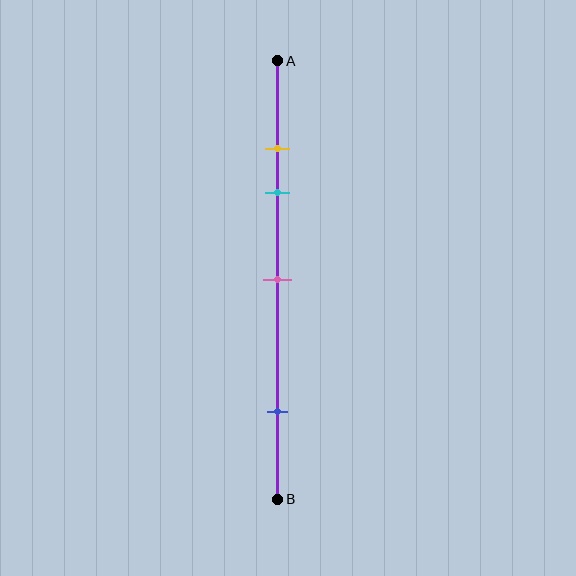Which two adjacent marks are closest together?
The yellow and cyan marks are the closest adjacent pair.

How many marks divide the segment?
There are 4 marks dividing the segment.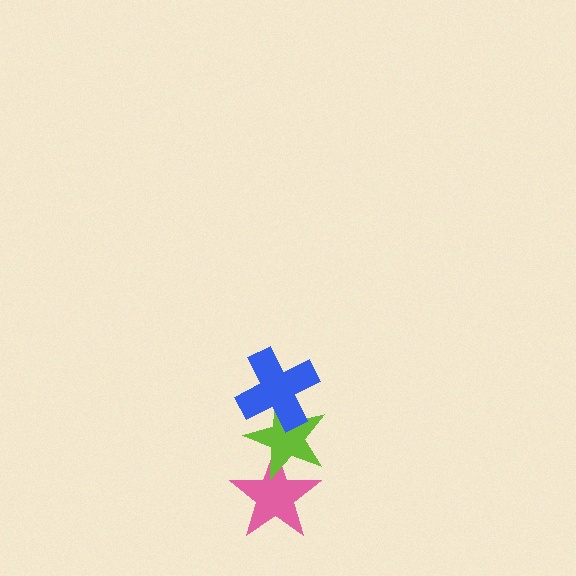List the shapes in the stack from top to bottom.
From top to bottom: the blue cross, the lime star, the pink star.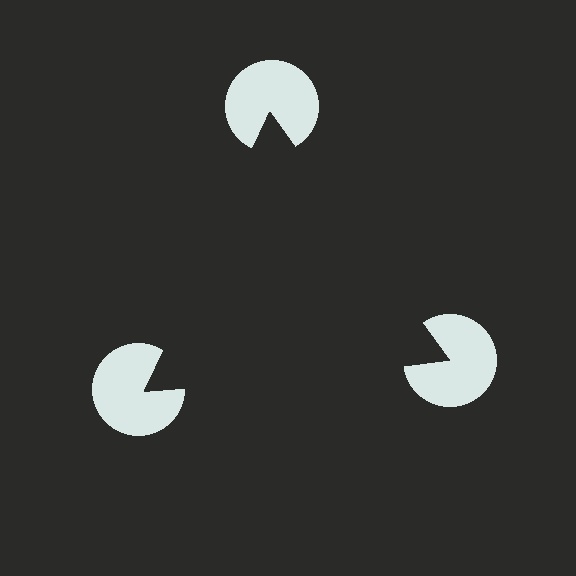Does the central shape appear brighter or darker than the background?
It typically appears slightly darker than the background, even though no actual brightness change is drawn.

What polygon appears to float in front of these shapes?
An illusory triangle — its edges are inferred from the aligned wedge cuts in the pac-man discs, not physically drawn.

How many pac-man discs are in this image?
There are 3 — one at each vertex of the illusory triangle.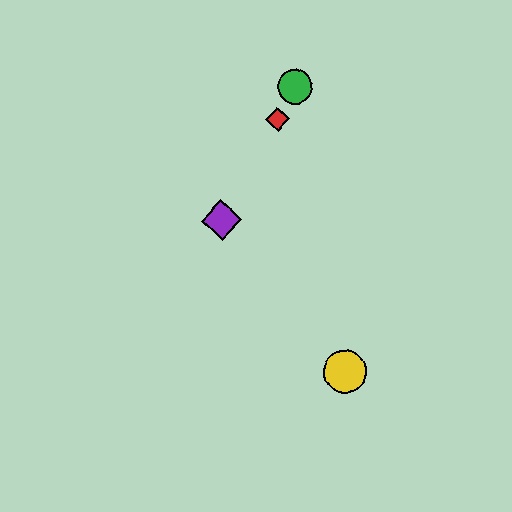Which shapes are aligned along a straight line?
The red diamond, the blue diamond, the green circle, the purple diamond are aligned along a straight line.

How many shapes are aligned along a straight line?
4 shapes (the red diamond, the blue diamond, the green circle, the purple diamond) are aligned along a straight line.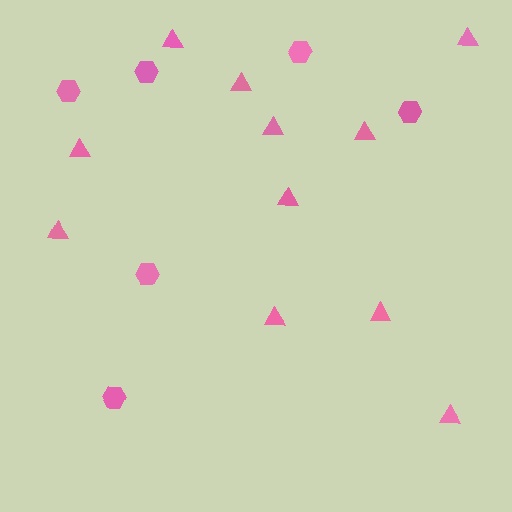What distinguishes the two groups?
There are 2 groups: one group of hexagons (6) and one group of triangles (11).